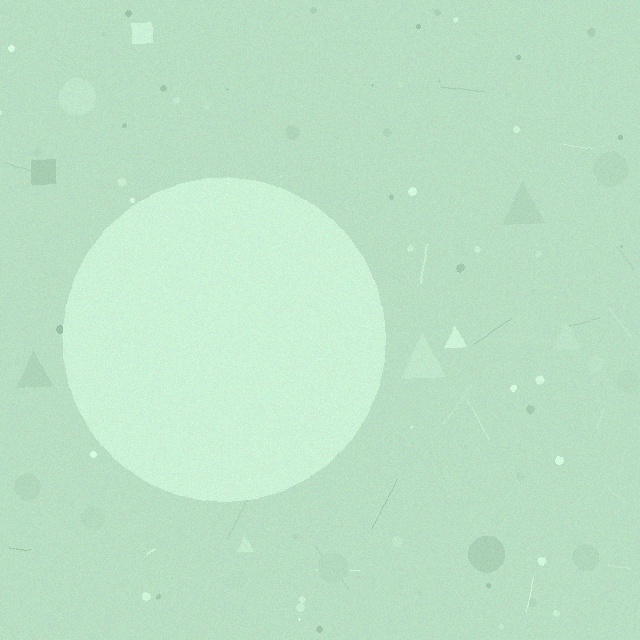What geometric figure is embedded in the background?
A circle is embedded in the background.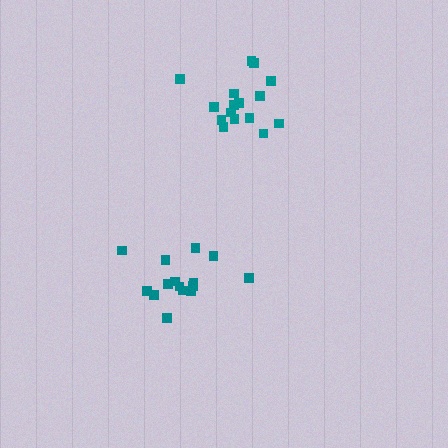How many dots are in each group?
Group 1: 16 dots, Group 2: 15 dots (31 total).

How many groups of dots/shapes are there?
There are 2 groups.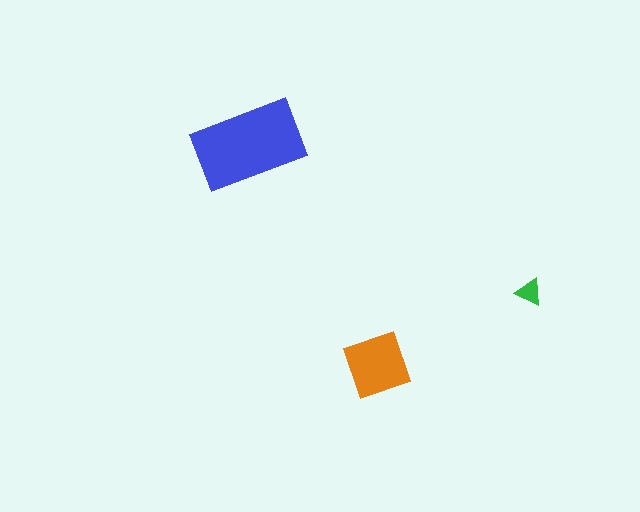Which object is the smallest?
The green triangle.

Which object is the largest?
The blue rectangle.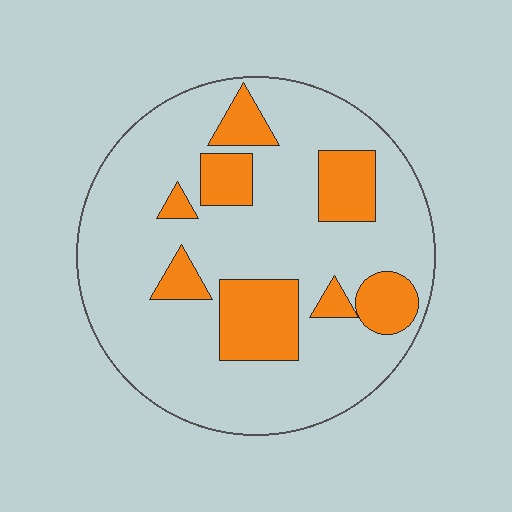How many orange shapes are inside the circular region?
8.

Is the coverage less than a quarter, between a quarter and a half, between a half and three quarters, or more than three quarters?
Less than a quarter.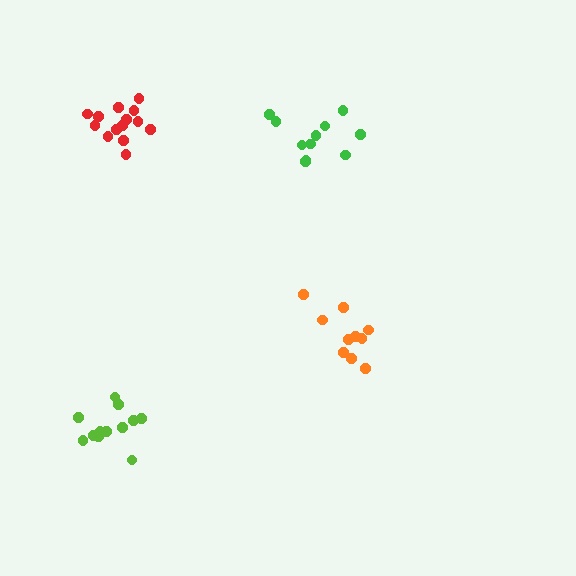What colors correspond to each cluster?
The clusters are colored: orange, green, lime, red.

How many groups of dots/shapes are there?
There are 4 groups.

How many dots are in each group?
Group 1: 10 dots, Group 2: 11 dots, Group 3: 12 dots, Group 4: 14 dots (47 total).